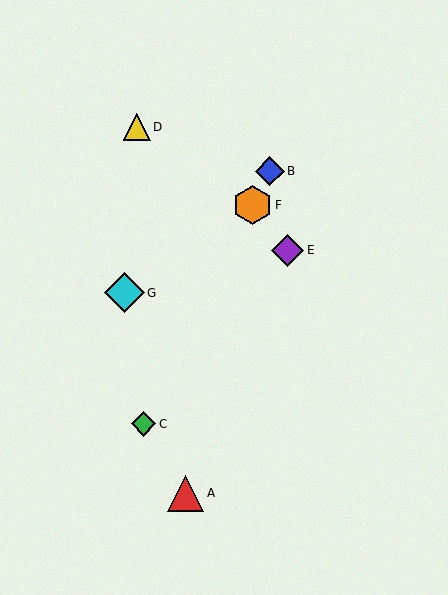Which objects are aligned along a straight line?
Objects B, C, F are aligned along a straight line.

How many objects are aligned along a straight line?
3 objects (B, C, F) are aligned along a straight line.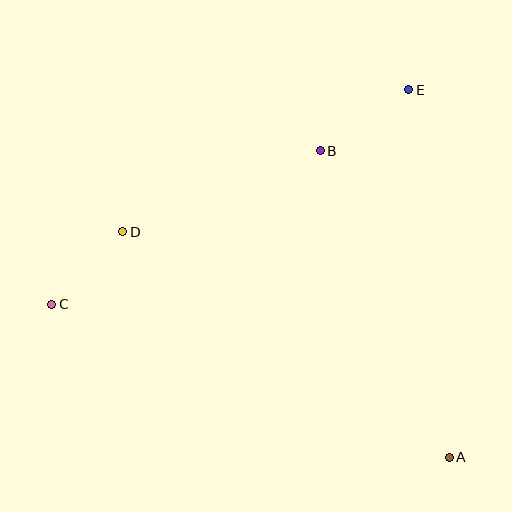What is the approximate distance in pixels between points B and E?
The distance between B and E is approximately 108 pixels.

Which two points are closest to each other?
Points C and D are closest to each other.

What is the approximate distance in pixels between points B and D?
The distance between B and D is approximately 213 pixels.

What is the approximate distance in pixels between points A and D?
The distance between A and D is approximately 396 pixels.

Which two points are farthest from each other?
Points A and C are farthest from each other.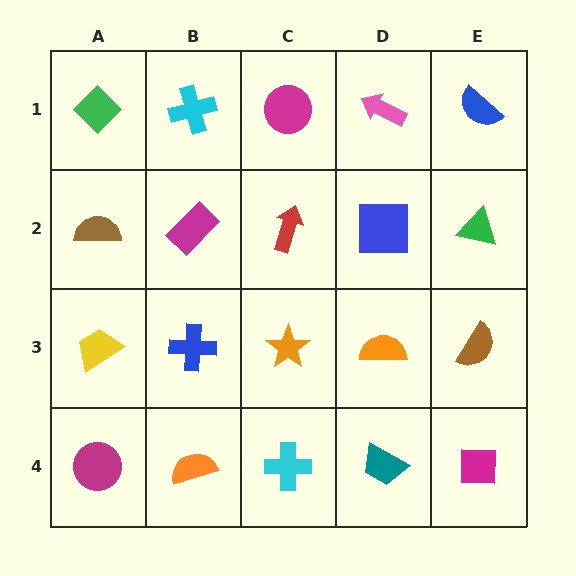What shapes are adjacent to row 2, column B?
A cyan cross (row 1, column B), a blue cross (row 3, column B), a brown semicircle (row 2, column A), a red arrow (row 2, column C).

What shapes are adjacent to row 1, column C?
A red arrow (row 2, column C), a cyan cross (row 1, column B), a pink arrow (row 1, column D).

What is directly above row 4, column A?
A yellow trapezoid.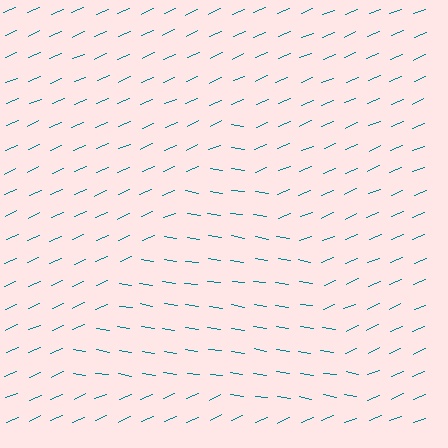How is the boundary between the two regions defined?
The boundary is defined purely by a change in line orientation (approximately 32 degrees difference). All lines are the same color and thickness.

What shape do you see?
I see a triangle.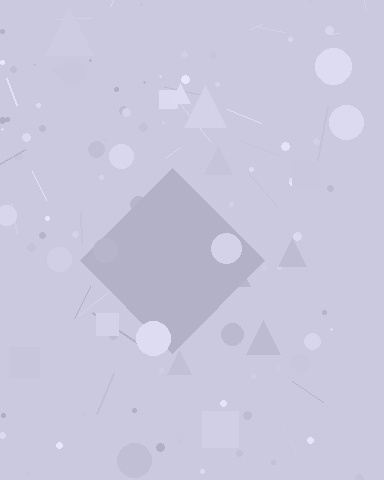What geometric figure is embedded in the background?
A diamond is embedded in the background.